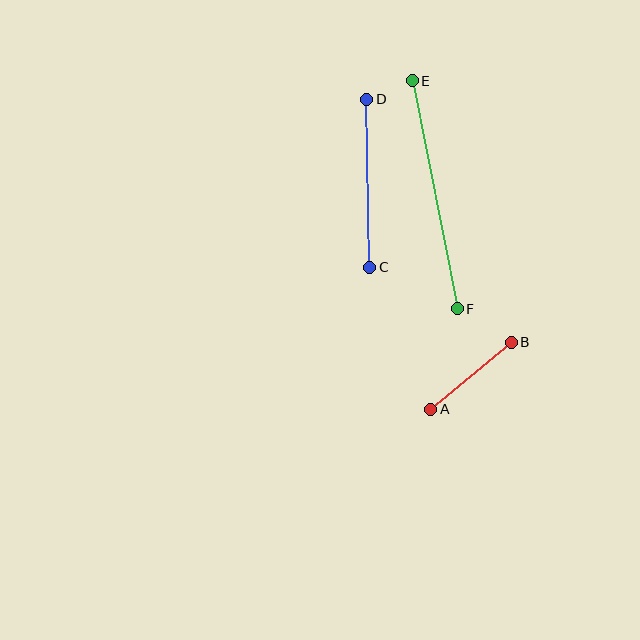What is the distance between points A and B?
The distance is approximately 105 pixels.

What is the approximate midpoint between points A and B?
The midpoint is at approximately (471, 376) pixels.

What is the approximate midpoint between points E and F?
The midpoint is at approximately (435, 195) pixels.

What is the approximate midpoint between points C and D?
The midpoint is at approximately (368, 183) pixels.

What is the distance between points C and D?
The distance is approximately 168 pixels.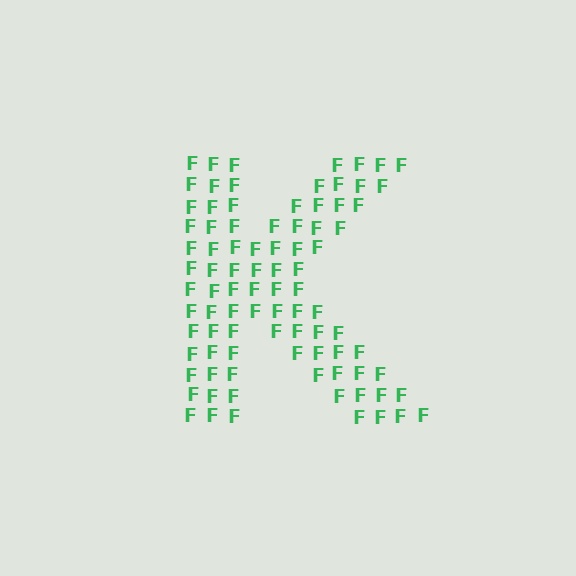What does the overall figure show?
The overall figure shows the letter K.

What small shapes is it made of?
It is made of small letter F's.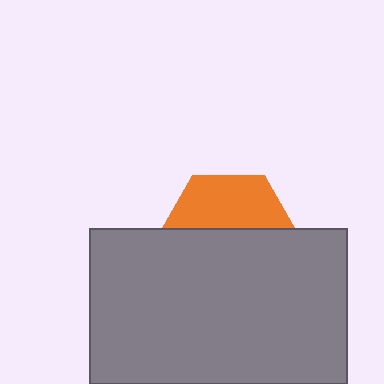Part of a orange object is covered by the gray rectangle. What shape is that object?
It is a hexagon.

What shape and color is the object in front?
The object in front is a gray rectangle.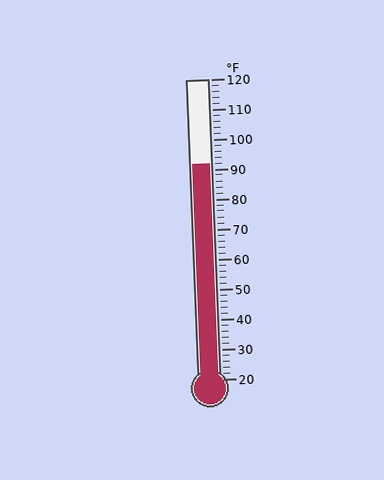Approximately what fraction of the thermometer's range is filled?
The thermometer is filled to approximately 70% of its range.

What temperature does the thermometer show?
The thermometer shows approximately 92°F.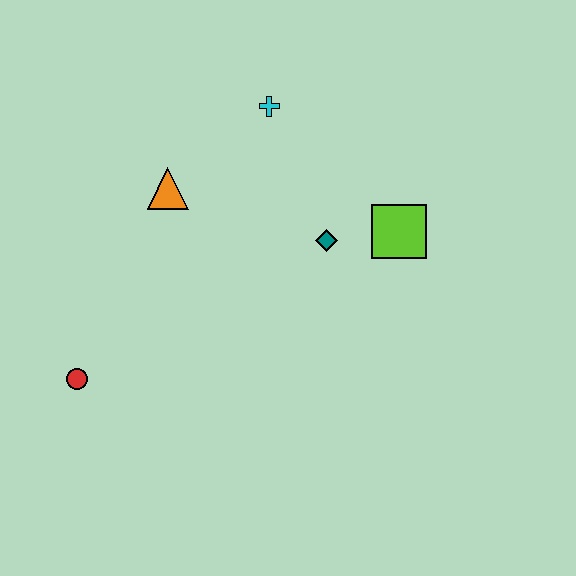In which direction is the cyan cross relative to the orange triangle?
The cyan cross is to the right of the orange triangle.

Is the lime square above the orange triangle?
No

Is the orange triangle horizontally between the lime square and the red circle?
Yes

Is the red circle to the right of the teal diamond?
No